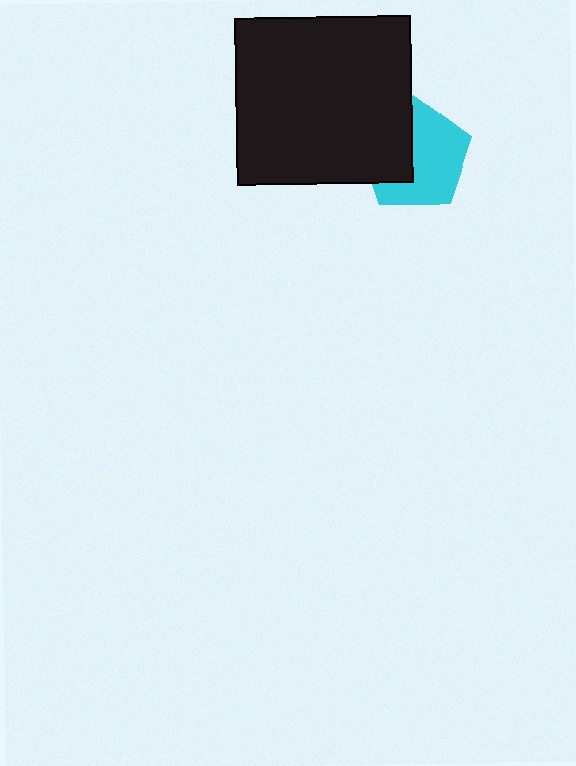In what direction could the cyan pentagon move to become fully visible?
The cyan pentagon could move right. That would shift it out from behind the black rectangle entirely.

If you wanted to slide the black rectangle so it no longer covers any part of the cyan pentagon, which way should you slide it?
Slide it left — that is the most direct way to separate the two shapes.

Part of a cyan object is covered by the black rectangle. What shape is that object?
It is a pentagon.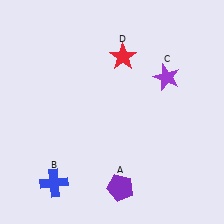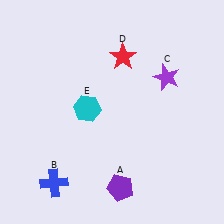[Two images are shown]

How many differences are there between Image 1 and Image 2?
There is 1 difference between the two images.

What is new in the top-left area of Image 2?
A cyan hexagon (E) was added in the top-left area of Image 2.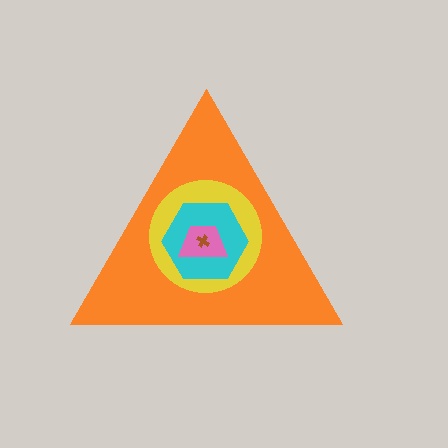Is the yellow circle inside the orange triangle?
Yes.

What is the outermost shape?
The orange triangle.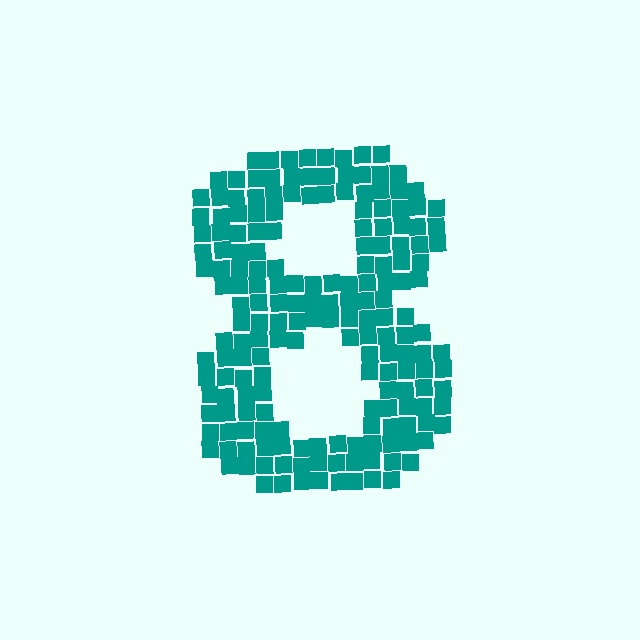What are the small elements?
The small elements are squares.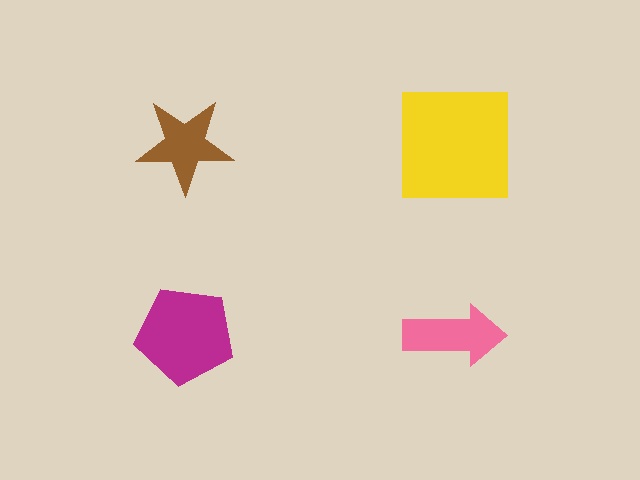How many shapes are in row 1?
2 shapes.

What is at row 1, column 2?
A yellow square.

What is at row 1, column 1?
A brown star.